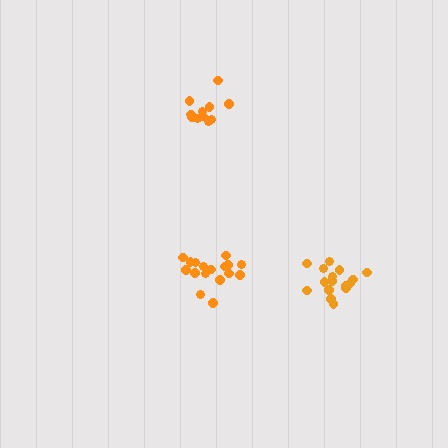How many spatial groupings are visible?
There are 3 spatial groupings.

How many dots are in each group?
Group 1: 17 dots, Group 2: 11 dots, Group 3: 16 dots (44 total).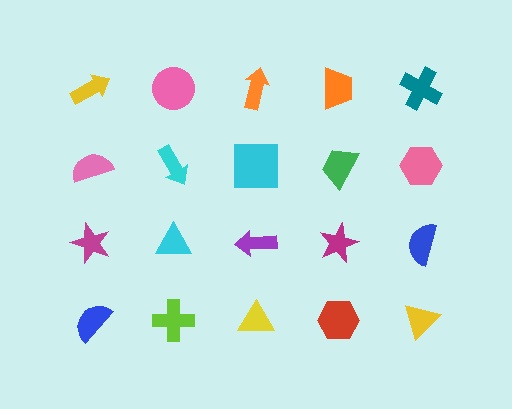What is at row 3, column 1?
A magenta star.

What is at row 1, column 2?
A pink circle.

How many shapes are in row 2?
5 shapes.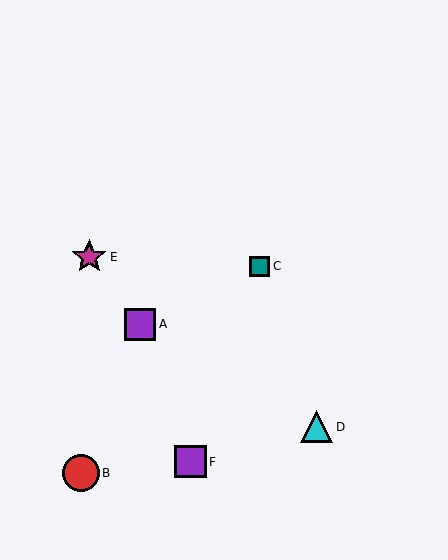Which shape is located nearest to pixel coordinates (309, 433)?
The cyan triangle (labeled D) at (317, 427) is nearest to that location.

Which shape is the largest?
The red circle (labeled B) is the largest.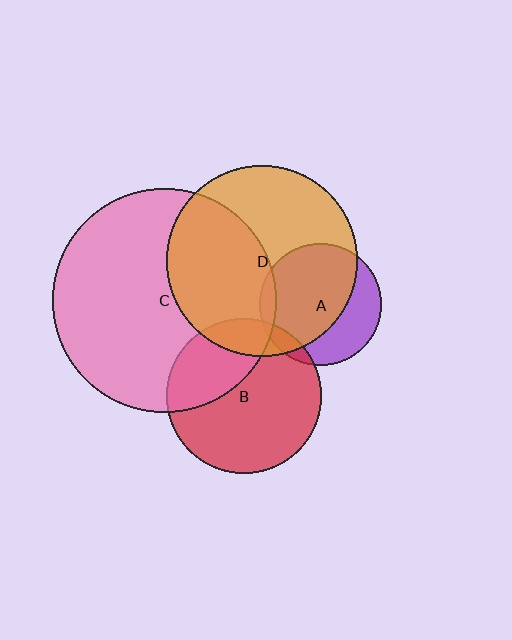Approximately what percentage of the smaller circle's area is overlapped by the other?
Approximately 15%.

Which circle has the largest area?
Circle C (pink).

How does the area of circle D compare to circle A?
Approximately 2.4 times.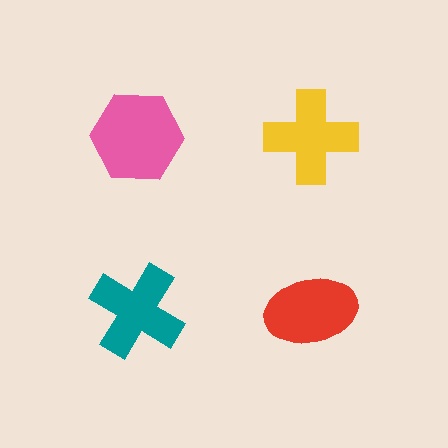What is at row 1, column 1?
A pink hexagon.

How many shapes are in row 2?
2 shapes.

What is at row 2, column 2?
A red ellipse.